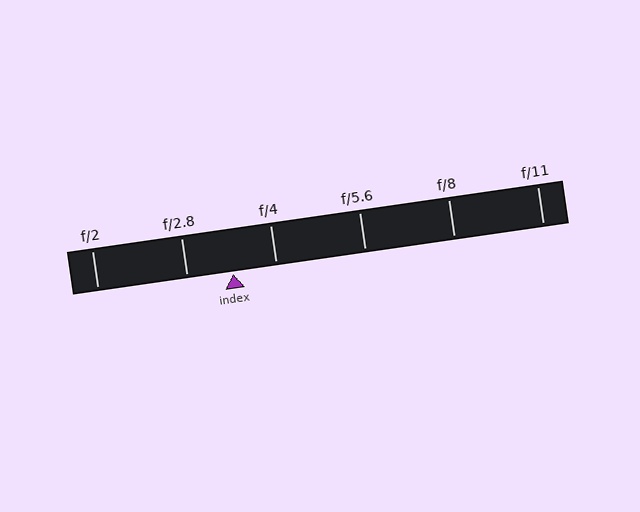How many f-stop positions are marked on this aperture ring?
There are 6 f-stop positions marked.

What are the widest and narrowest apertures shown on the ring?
The widest aperture shown is f/2 and the narrowest is f/11.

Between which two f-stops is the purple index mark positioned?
The index mark is between f/2.8 and f/4.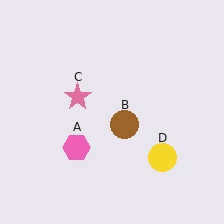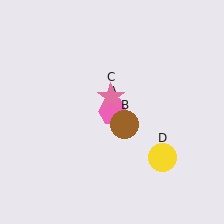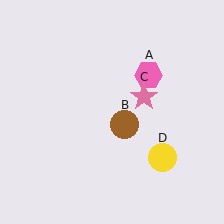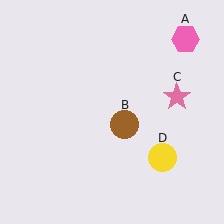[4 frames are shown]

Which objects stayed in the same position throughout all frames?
Brown circle (object B) and yellow circle (object D) remained stationary.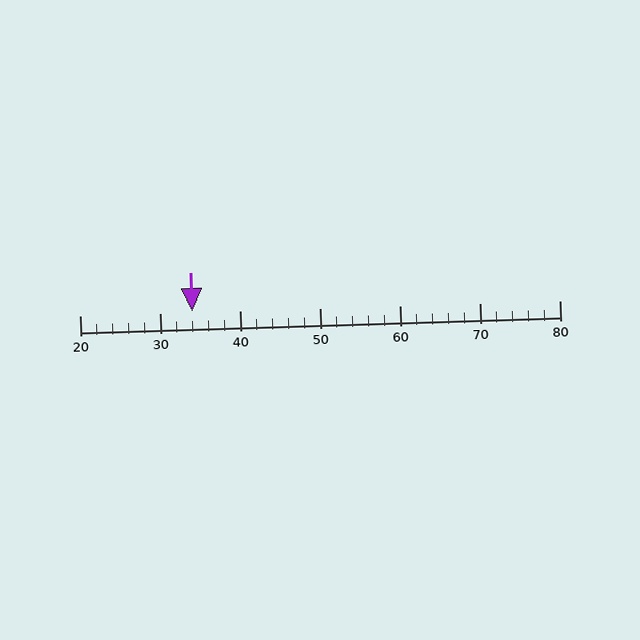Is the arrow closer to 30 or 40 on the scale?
The arrow is closer to 30.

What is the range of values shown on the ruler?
The ruler shows values from 20 to 80.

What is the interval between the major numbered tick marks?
The major tick marks are spaced 10 units apart.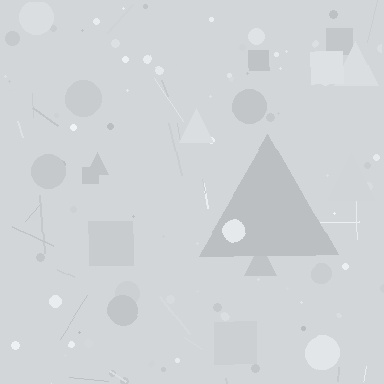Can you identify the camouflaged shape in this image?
The camouflaged shape is a triangle.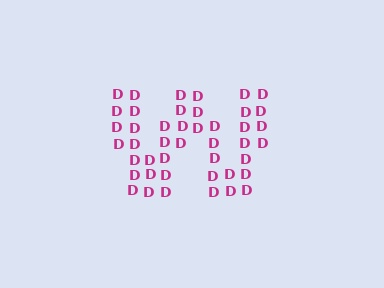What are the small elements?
The small elements are letter D's.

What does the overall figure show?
The overall figure shows the letter W.